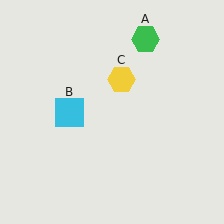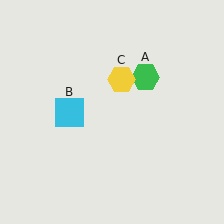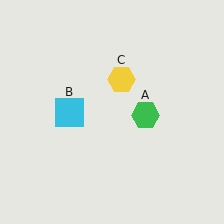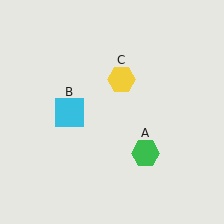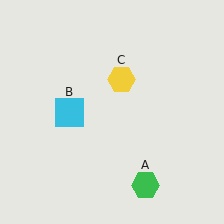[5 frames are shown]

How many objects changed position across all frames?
1 object changed position: green hexagon (object A).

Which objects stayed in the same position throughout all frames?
Cyan square (object B) and yellow hexagon (object C) remained stationary.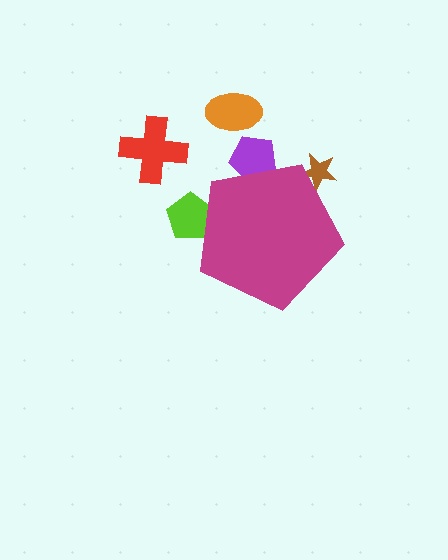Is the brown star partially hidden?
Yes, the brown star is partially hidden behind the magenta pentagon.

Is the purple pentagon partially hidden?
Yes, the purple pentagon is partially hidden behind the magenta pentagon.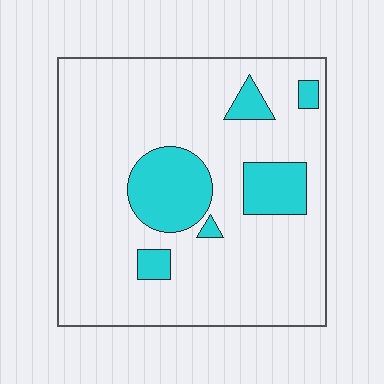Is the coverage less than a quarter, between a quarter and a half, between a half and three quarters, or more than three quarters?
Less than a quarter.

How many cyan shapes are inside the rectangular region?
6.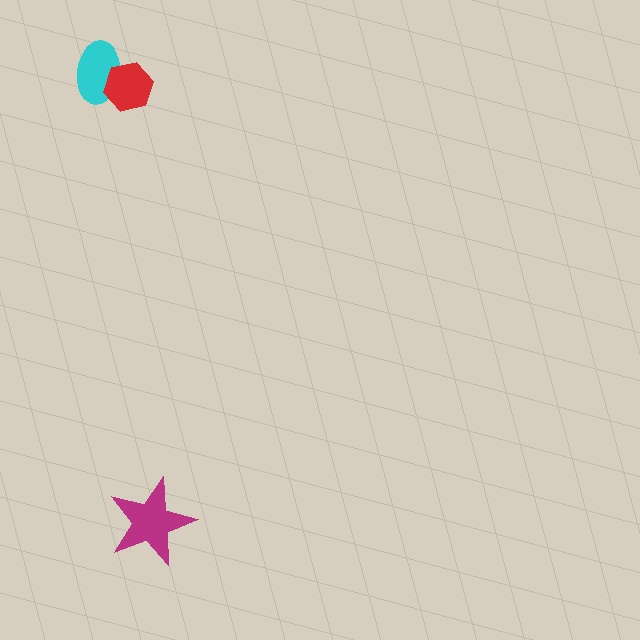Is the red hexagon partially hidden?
No, no other shape covers it.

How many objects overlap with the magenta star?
0 objects overlap with the magenta star.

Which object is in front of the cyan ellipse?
The red hexagon is in front of the cyan ellipse.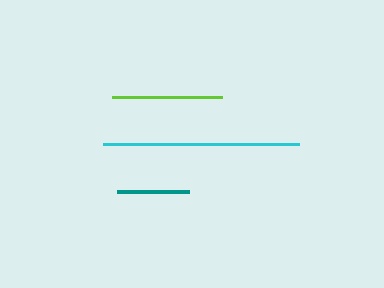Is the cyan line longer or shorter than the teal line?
The cyan line is longer than the teal line.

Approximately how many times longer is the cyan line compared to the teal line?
The cyan line is approximately 2.7 times the length of the teal line.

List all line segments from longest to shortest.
From longest to shortest: cyan, lime, teal.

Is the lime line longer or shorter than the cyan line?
The cyan line is longer than the lime line.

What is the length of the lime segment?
The lime segment is approximately 110 pixels long.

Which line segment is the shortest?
The teal line is the shortest at approximately 72 pixels.